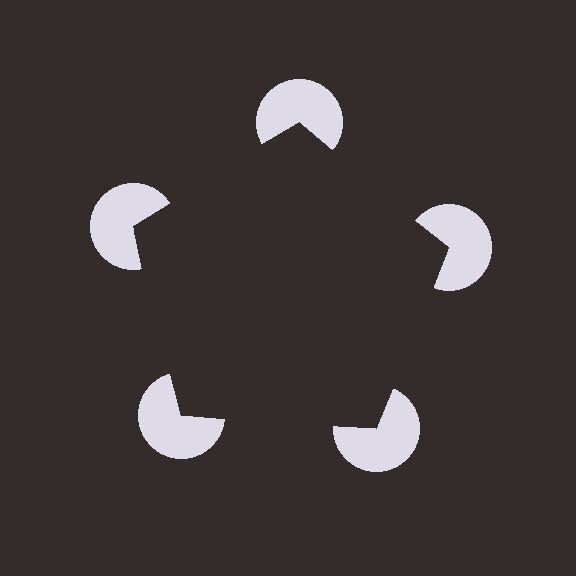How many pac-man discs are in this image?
There are 5 — one at each vertex of the illusory pentagon.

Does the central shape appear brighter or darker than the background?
It typically appears slightly darker than the background, even though no actual brightness change is drawn.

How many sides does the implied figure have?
5 sides.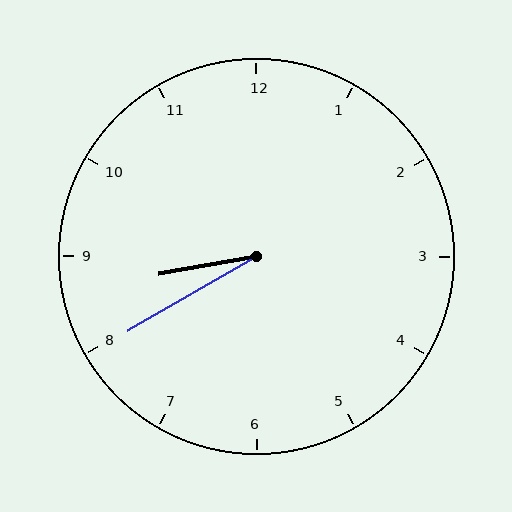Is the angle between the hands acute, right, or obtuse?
It is acute.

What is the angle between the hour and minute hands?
Approximately 20 degrees.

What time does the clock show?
8:40.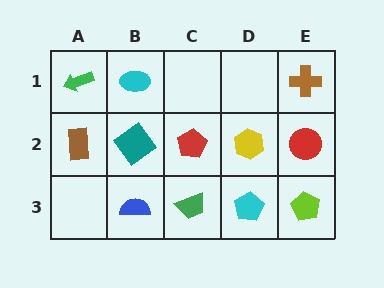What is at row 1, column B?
A cyan ellipse.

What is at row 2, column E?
A red circle.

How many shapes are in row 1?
3 shapes.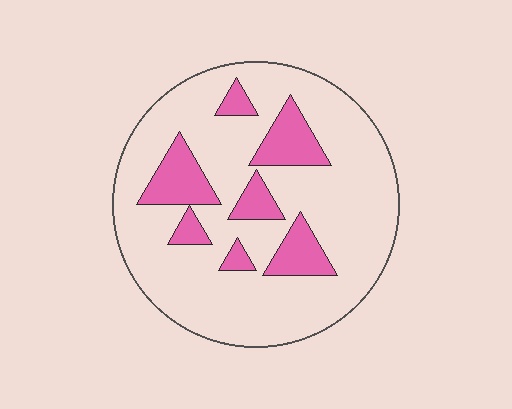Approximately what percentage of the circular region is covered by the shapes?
Approximately 20%.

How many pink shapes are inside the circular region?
7.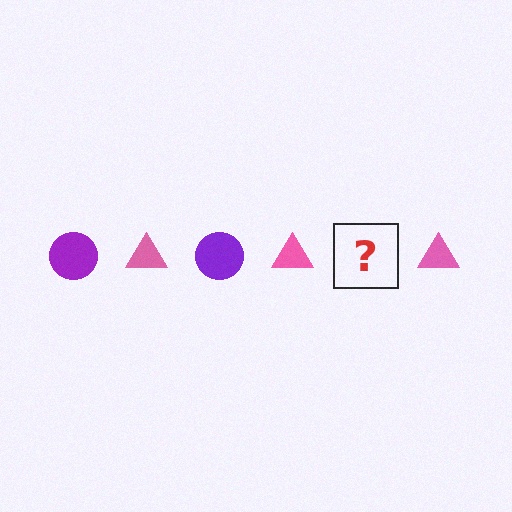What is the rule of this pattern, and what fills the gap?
The rule is that the pattern alternates between purple circle and pink triangle. The gap should be filled with a purple circle.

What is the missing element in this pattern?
The missing element is a purple circle.